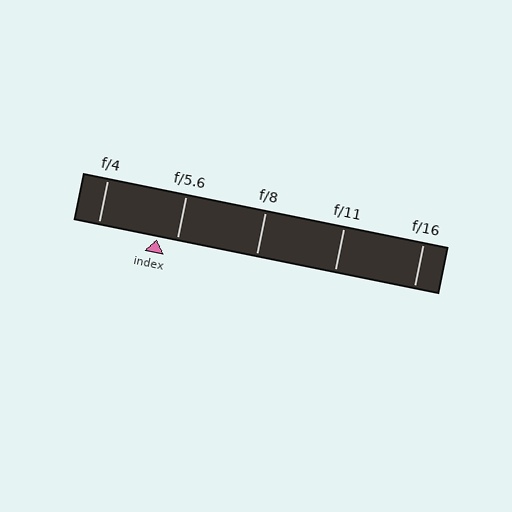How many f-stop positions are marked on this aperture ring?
There are 5 f-stop positions marked.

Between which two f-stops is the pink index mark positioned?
The index mark is between f/4 and f/5.6.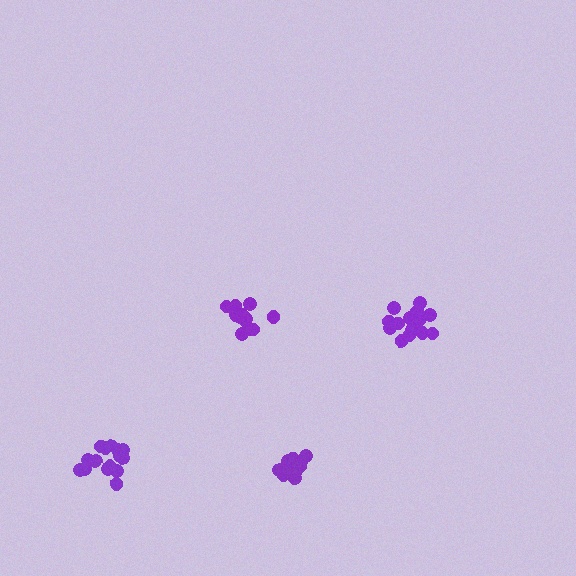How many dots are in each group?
Group 1: 12 dots, Group 2: 12 dots, Group 3: 17 dots, Group 4: 16 dots (57 total).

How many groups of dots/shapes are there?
There are 4 groups.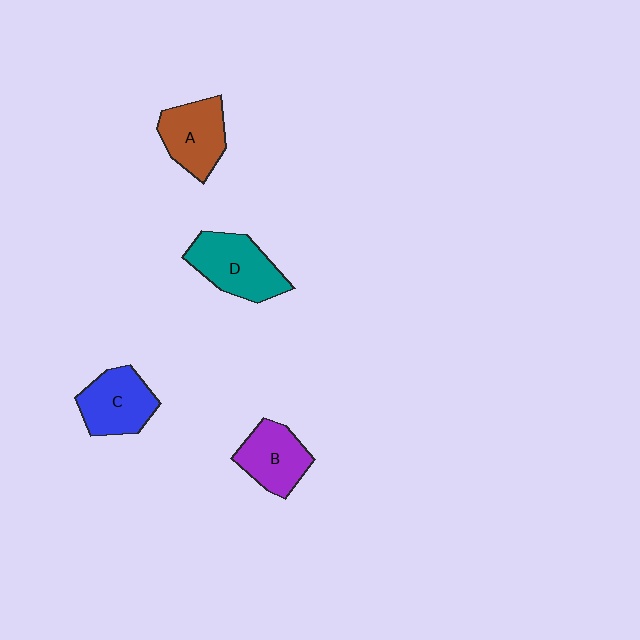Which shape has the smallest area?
Shape B (purple).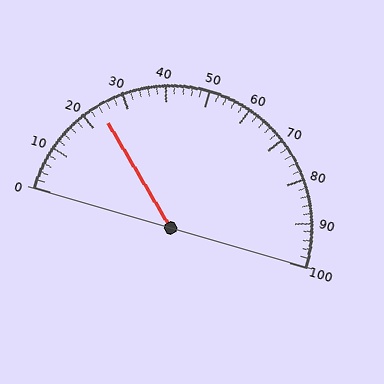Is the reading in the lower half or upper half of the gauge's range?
The reading is in the lower half of the range (0 to 100).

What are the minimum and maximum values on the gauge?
The gauge ranges from 0 to 100.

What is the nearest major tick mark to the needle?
The nearest major tick mark is 20.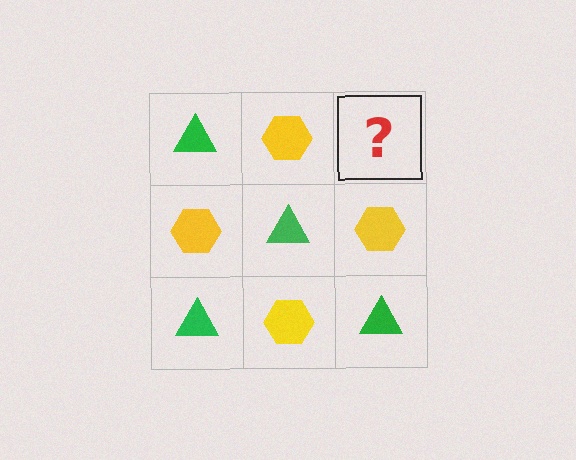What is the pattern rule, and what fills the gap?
The rule is that it alternates green triangle and yellow hexagon in a checkerboard pattern. The gap should be filled with a green triangle.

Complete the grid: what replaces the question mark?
The question mark should be replaced with a green triangle.